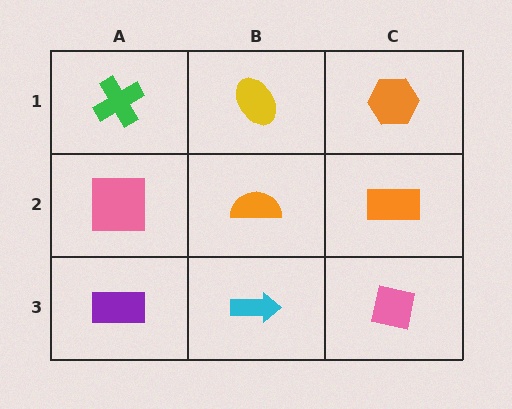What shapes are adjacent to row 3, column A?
A pink square (row 2, column A), a cyan arrow (row 3, column B).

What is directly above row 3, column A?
A pink square.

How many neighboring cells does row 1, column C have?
2.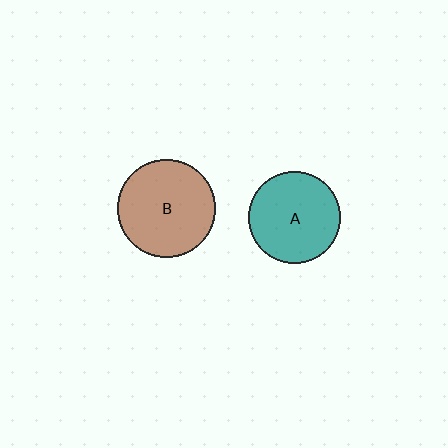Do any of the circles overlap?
No, none of the circles overlap.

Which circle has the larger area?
Circle B (brown).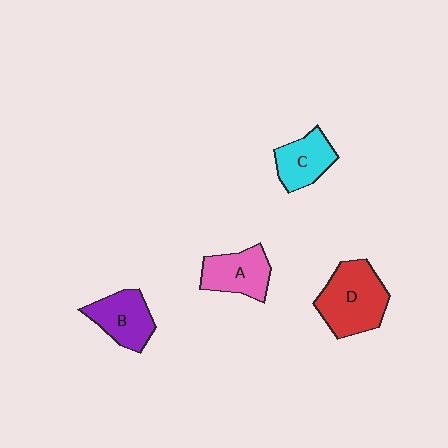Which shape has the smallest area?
Shape C (cyan).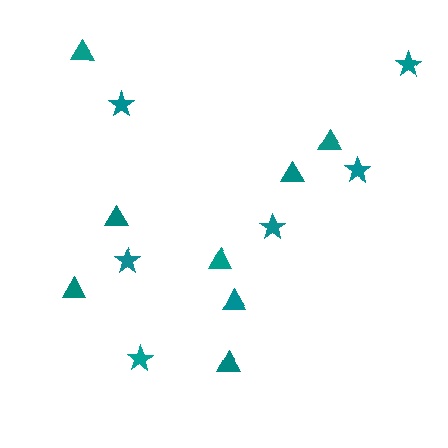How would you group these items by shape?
There are 2 groups: one group of triangles (8) and one group of stars (6).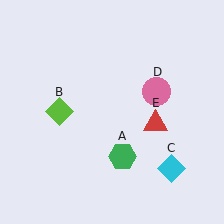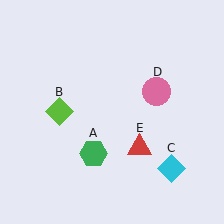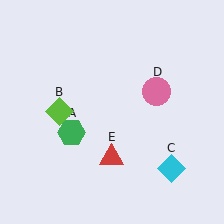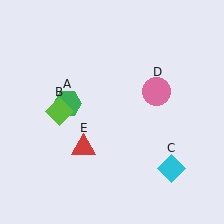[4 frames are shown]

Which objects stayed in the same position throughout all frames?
Lime diamond (object B) and cyan diamond (object C) and pink circle (object D) remained stationary.